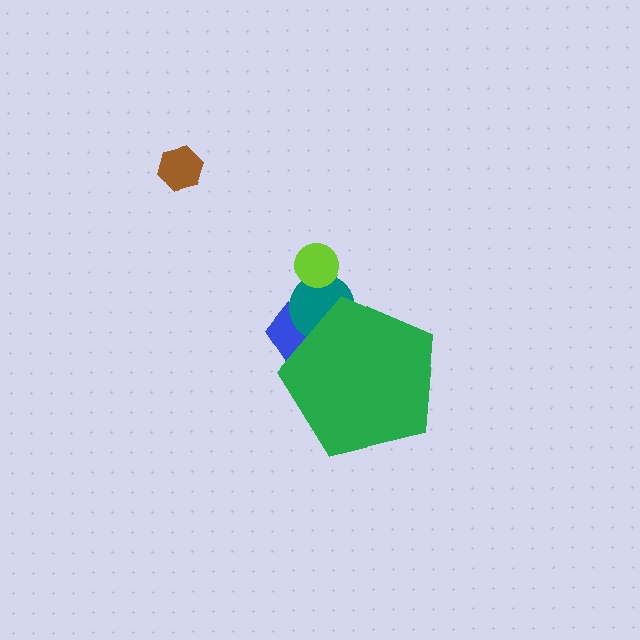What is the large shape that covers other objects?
A green pentagon.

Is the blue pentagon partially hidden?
Yes, the blue pentagon is partially hidden behind the green pentagon.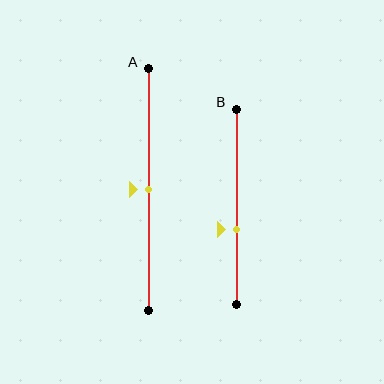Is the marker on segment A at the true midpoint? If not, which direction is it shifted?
Yes, the marker on segment A is at the true midpoint.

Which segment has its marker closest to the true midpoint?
Segment A has its marker closest to the true midpoint.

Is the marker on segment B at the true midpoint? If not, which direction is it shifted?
No, the marker on segment B is shifted downward by about 12% of the segment length.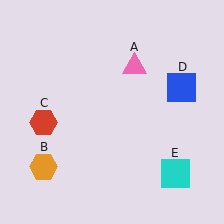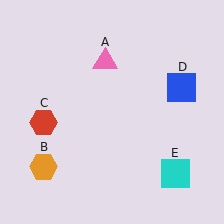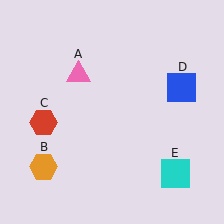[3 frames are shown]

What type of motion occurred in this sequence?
The pink triangle (object A) rotated counterclockwise around the center of the scene.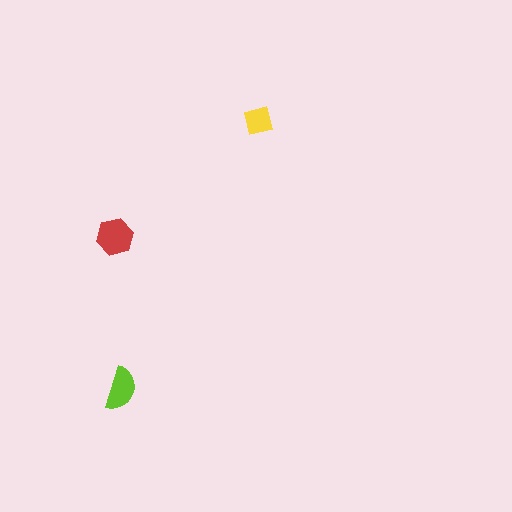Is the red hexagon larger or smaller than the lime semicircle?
Larger.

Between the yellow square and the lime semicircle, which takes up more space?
The lime semicircle.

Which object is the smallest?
The yellow square.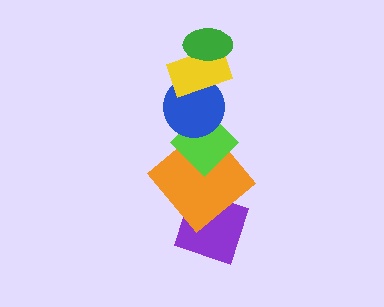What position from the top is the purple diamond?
The purple diamond is 6th from the top.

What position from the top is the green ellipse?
The green ellipse is 1st from the top.